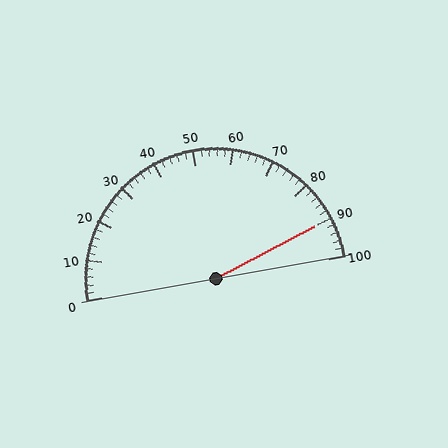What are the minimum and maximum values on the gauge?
The gauge ranges from 0 to 100.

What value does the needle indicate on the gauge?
The needle indicates approximately 90.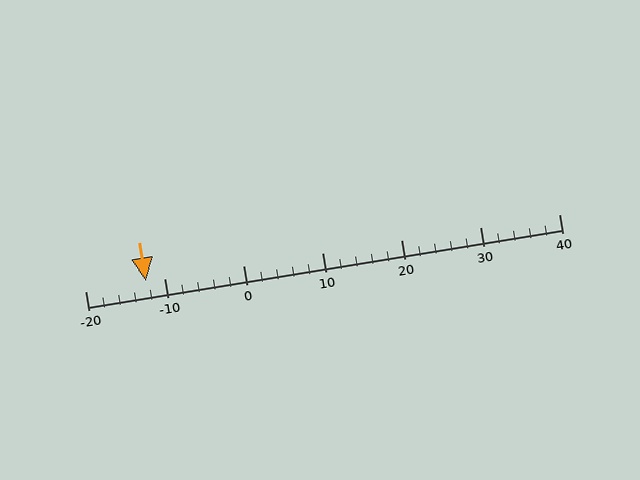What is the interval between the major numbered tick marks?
The major tick marks are spaced 10 units apart.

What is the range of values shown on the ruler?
The ruler shows values from -20 to 40.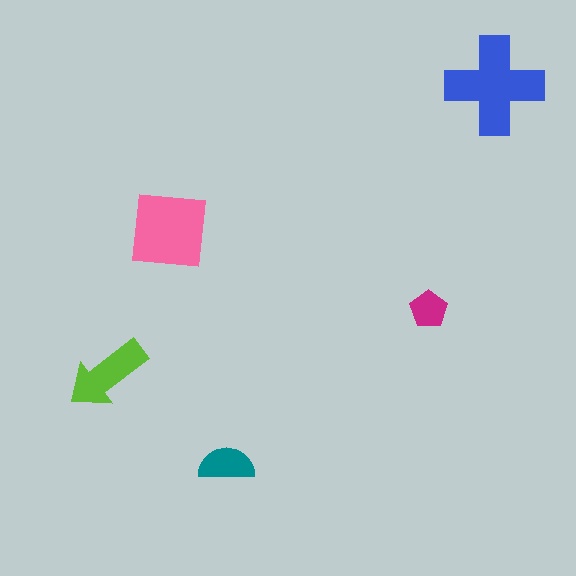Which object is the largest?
The blue cross.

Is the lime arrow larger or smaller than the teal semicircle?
Larger.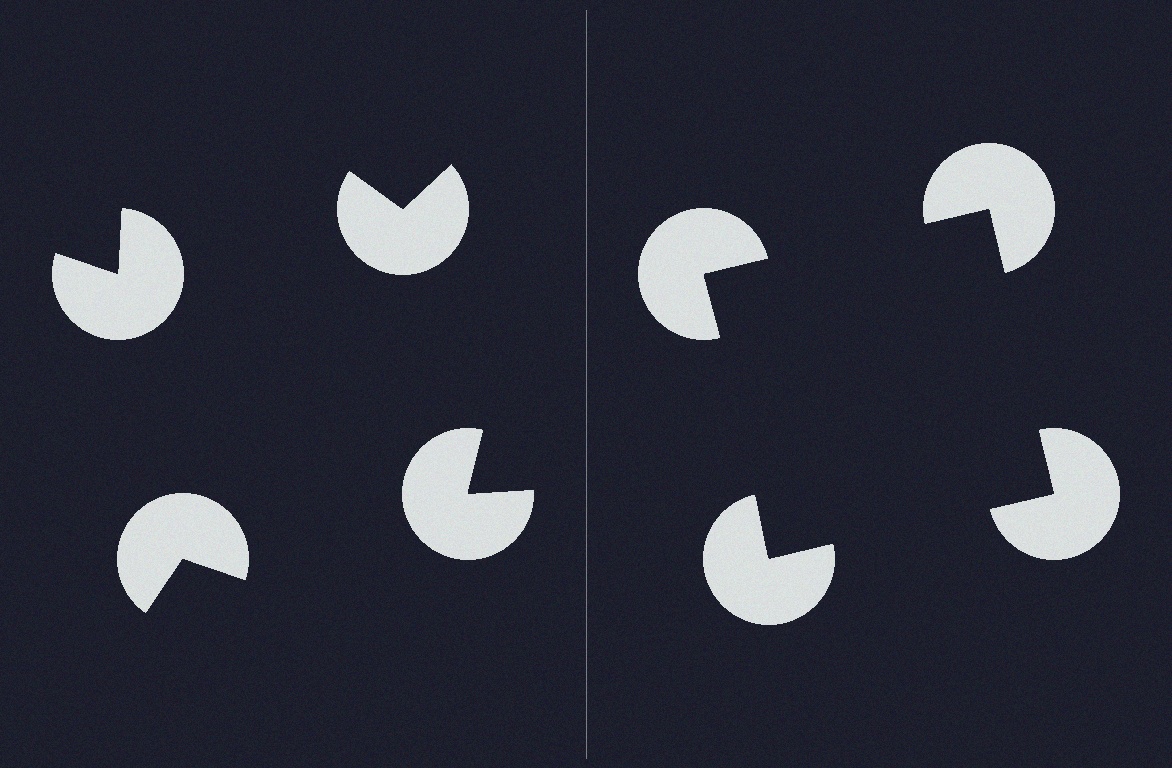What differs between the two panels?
The pac-man discs are positioned identically on both sides; only the wedge orientations differ. On the right they align to a square; on the left they are misaligned.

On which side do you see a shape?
An illusory square appears on the right side. On the left side the wedge cuts are rotated, so no coherent shape forms.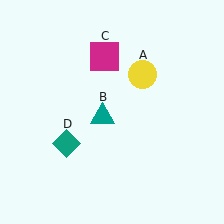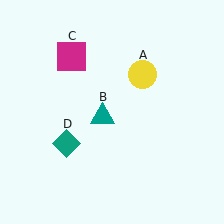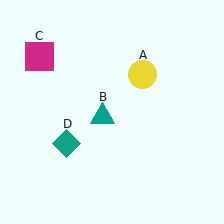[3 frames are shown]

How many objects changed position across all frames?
1 object changed position: magenta square (object C).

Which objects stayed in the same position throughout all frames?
Yellow circle (object A) and teal triangle (object B) and teal diamond (object D) remained stationary.